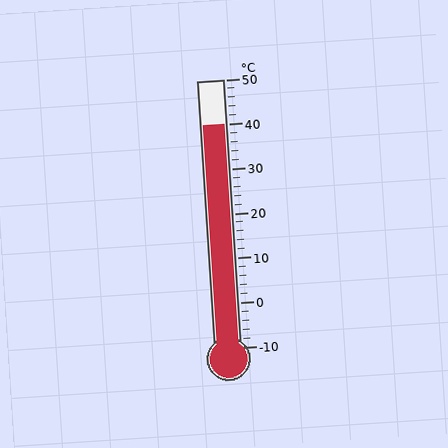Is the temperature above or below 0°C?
The temperature is above 0°C.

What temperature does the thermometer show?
The thermometer shows approximately 40°C.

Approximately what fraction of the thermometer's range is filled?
The thermometer is filled to approximately 85% of its range.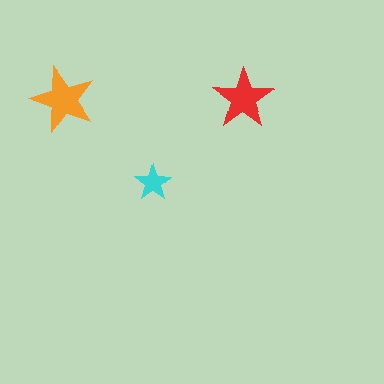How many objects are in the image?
There are 3 objects in the image.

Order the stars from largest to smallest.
the orange one, the red one, the cyan one.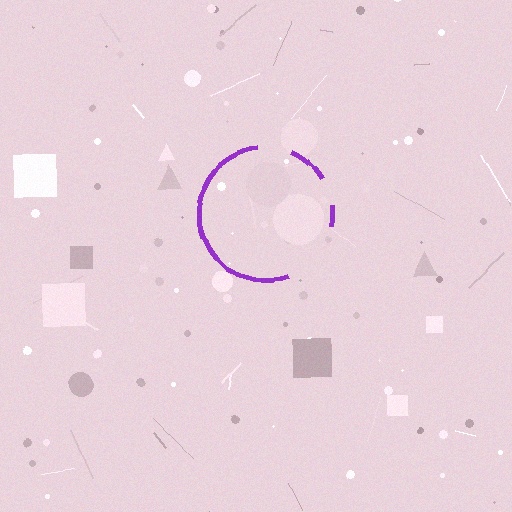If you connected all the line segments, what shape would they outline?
They would outline a circle.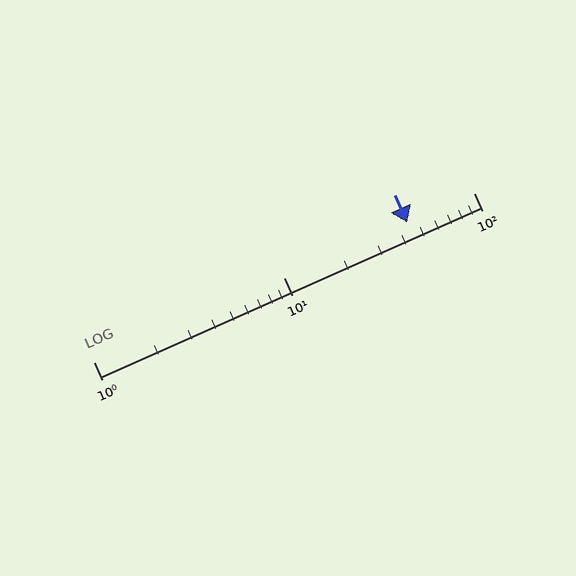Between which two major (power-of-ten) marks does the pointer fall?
The pointer is between 10 and 100.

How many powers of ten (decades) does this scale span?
The scale spans 2 decades, from 1 to 100.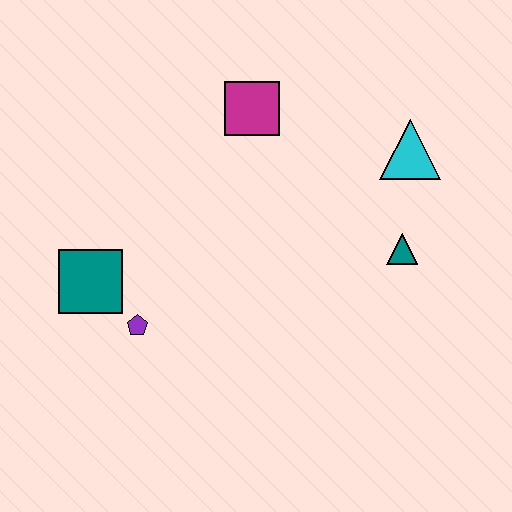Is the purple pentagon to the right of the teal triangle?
No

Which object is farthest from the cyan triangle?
The teal square is farthest from the cyan triangle.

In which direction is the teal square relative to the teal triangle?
The teal square is to the left of the teal triangle.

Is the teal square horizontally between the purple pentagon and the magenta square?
No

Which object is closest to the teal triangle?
The cyan triangle is closest to the teal triangle.